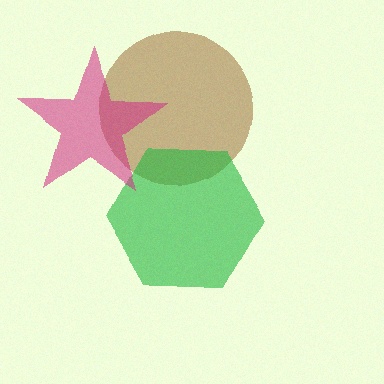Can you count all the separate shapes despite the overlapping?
Yes, there are 3 separate shapes.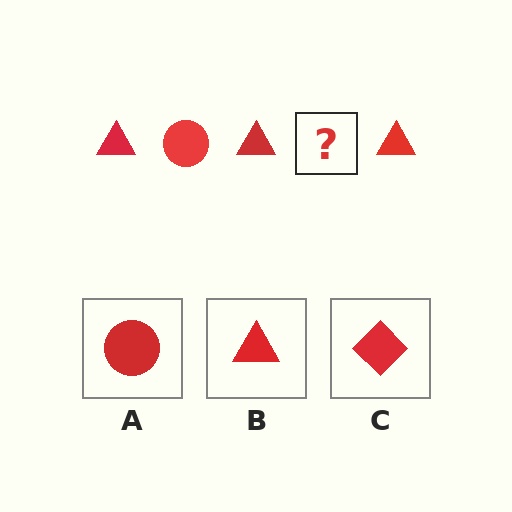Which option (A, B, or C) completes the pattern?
A.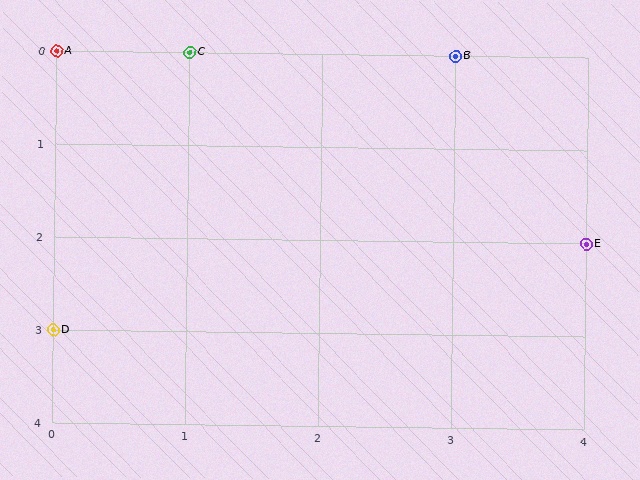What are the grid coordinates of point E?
Point E is at grid coordinates (4, 2).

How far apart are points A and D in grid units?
Points A and D are 3 rows apart.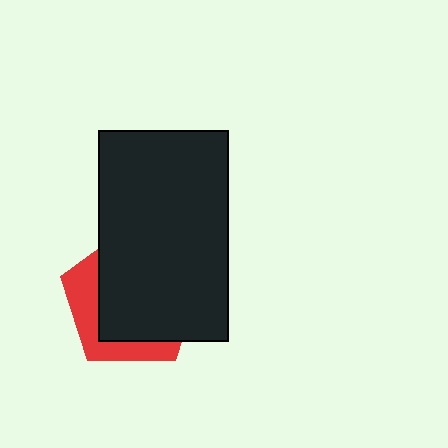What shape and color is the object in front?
The object in front is a black rectangle.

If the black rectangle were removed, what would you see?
You would see the complete red pentagon.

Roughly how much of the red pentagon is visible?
A small part of it is visible (roughly 31%).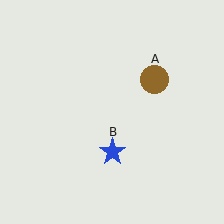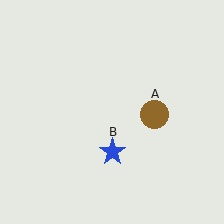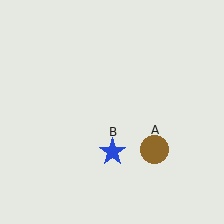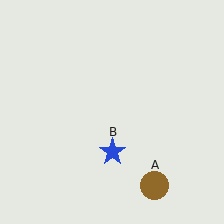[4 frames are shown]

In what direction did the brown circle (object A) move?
The brown circle (object A) moved down.